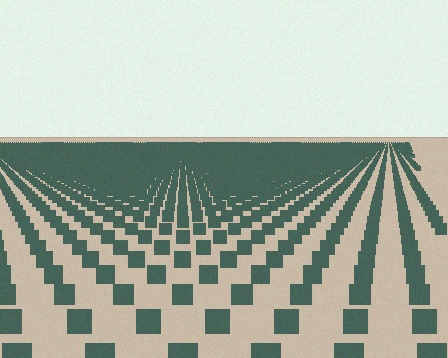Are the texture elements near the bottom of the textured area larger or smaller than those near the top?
Larger. Near the bottom, elements are closer to the viewer and appear at a bigger on-screen size.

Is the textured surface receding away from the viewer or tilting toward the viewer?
The surface is receding away from the viewer. Texture elements get smaller and denser toward the top.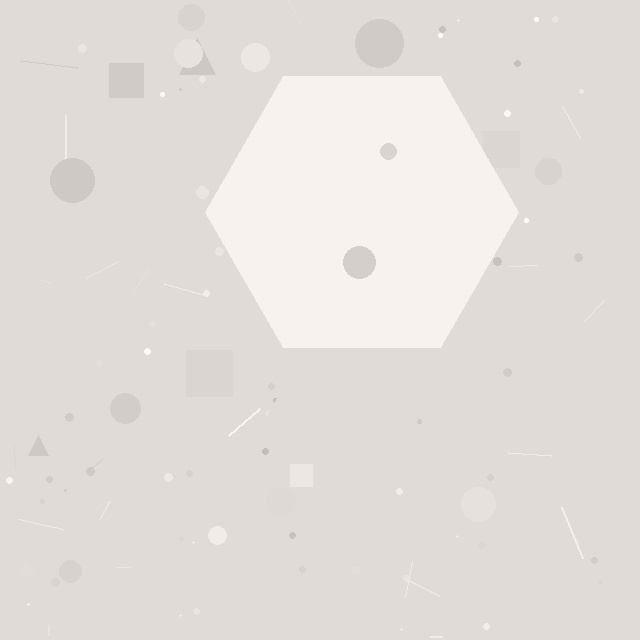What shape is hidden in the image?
A hexagon is hidden in the image.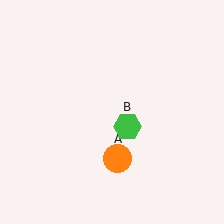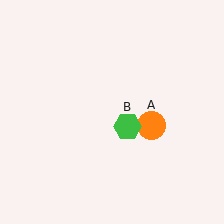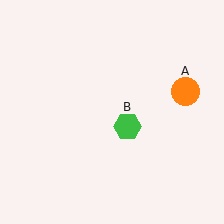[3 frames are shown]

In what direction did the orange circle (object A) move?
The orange circle (object A) moved up and to the right.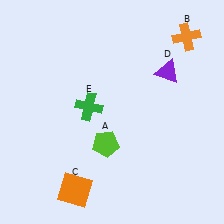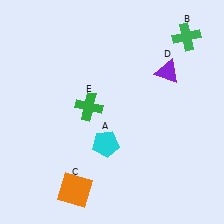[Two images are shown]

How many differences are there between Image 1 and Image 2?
There are 2 differences between the two images.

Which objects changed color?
A changed from lime to cyan. B changed from orange to green.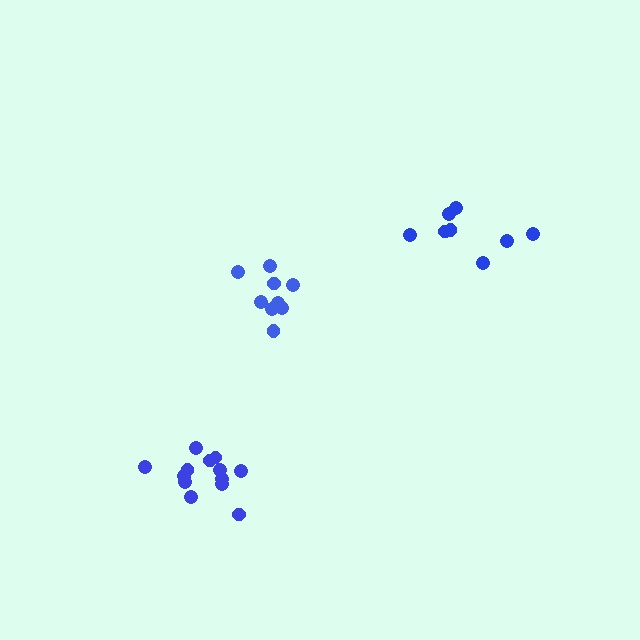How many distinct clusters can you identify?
There are 3 distinct clusters.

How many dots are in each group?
Group 1: 8 dots, Group 2: 13 dots, Group 3: 9 dots (30 total).